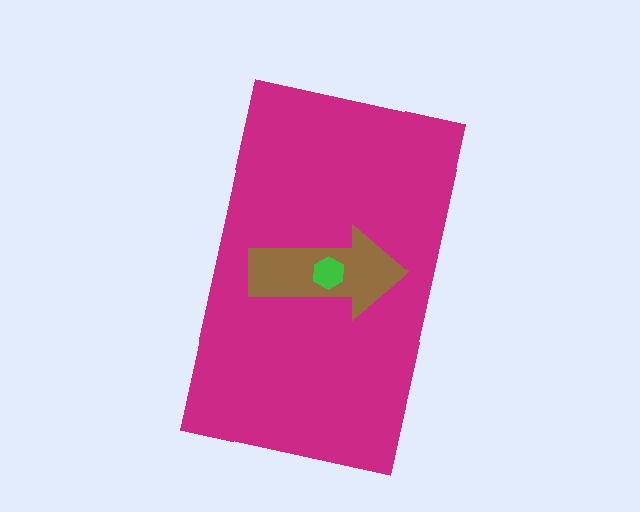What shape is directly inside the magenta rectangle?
The brown arrow.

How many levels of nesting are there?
3.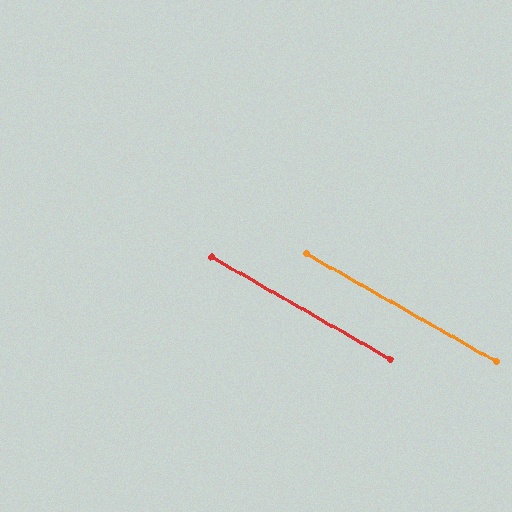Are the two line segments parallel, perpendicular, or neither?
Parallel — their directions differ by only 0.1°.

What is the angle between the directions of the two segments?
Approximately 0 degrees.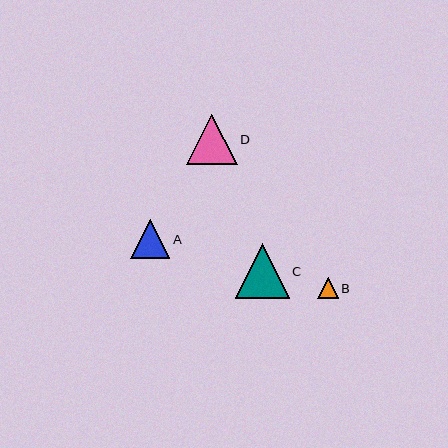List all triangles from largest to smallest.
From largest to smallest: C, D, A, B.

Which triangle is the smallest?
Triangle B is the smallest with a size of approximately 20 pixels.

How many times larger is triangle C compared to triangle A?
Triangle C is approximately 1.4 times the size of triangle A.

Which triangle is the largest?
Triangle C is the largest with a size of approximately 54 pixels.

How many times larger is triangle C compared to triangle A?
Triangle C is approximately 1.4 times the size of triangle A.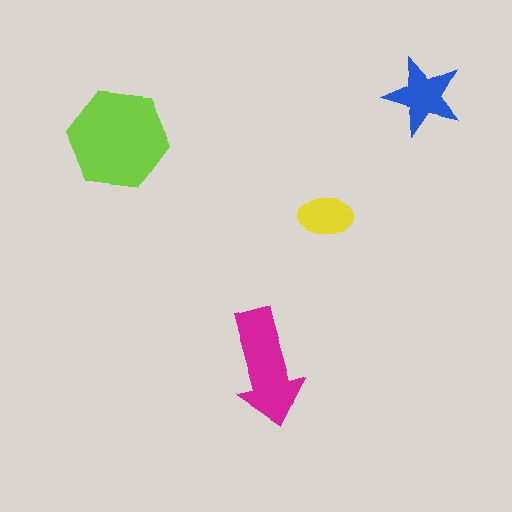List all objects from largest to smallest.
The lime hexagon, the magenta arrow, the blue star, the yellow ellipse.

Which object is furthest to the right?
The blue star is rightmost.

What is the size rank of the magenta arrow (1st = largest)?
2nd.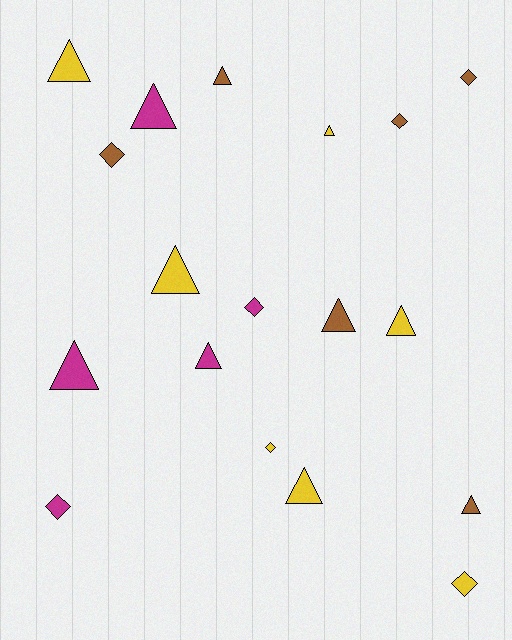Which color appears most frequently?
Yellow, with 7 objects.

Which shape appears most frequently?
Triangle, with 11 objects.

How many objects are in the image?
There are 18 objects.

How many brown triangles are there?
There are 3 brown triangles.